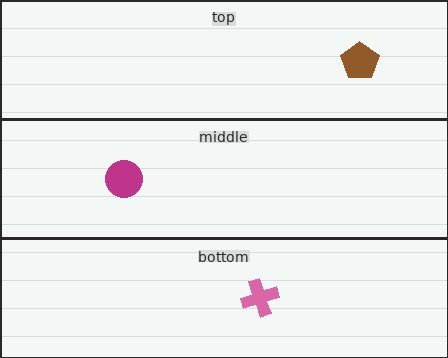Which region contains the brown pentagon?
The top region.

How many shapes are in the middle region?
1.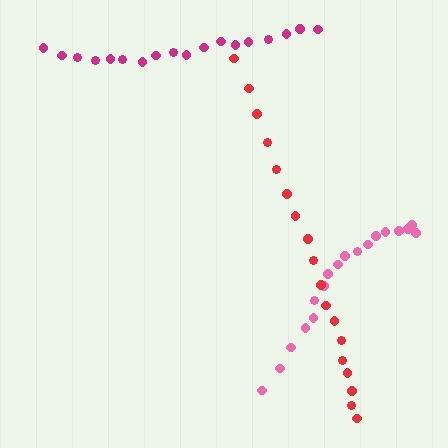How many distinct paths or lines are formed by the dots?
There are 3 distinct paths.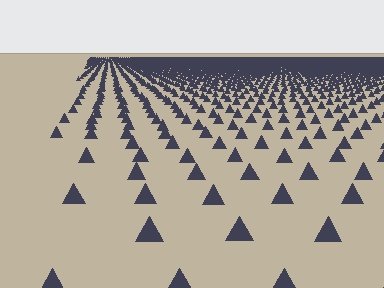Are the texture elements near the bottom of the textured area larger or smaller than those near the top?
Larger. Near the bottom, elements are closer to the viewer and appear at a bigger on-screen size.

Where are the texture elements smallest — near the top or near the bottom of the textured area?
Near the top.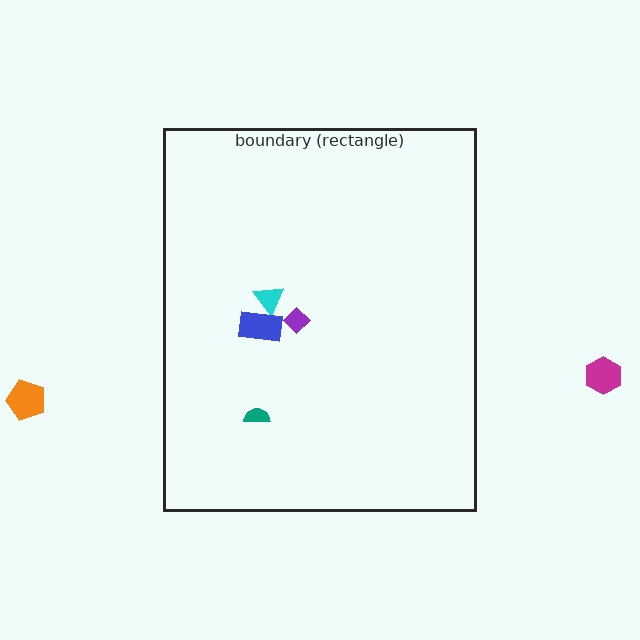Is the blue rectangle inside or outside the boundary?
Inside.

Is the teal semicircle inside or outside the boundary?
Inside.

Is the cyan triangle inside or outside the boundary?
Inside.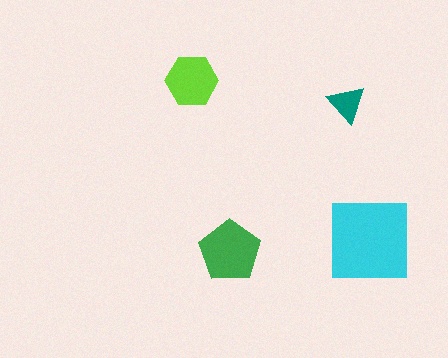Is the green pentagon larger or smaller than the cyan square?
Smaller.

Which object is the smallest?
The teal triangle.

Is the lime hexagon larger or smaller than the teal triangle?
Larger.